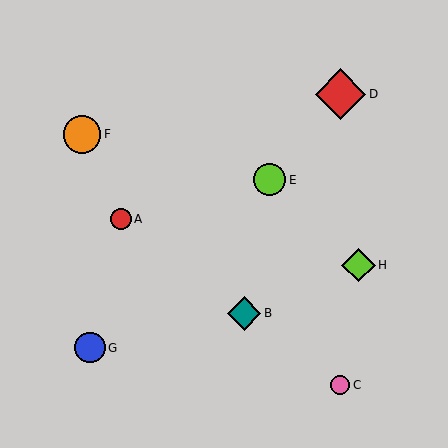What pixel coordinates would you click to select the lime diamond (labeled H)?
Click at (358, 265) to select the lime diamond H.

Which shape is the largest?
The red diamond (labeled D) is the largest.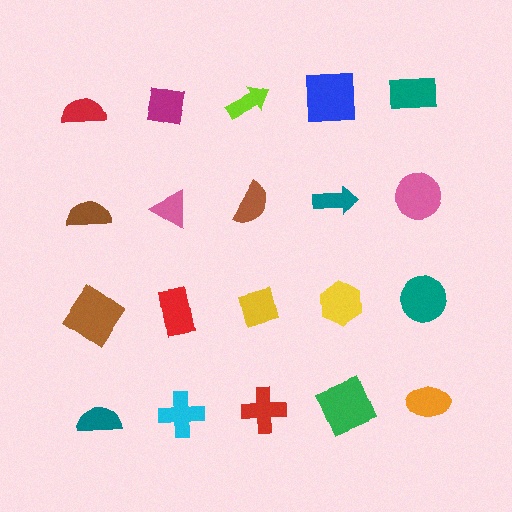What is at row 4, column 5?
An orange ellipse.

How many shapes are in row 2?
5 shapes.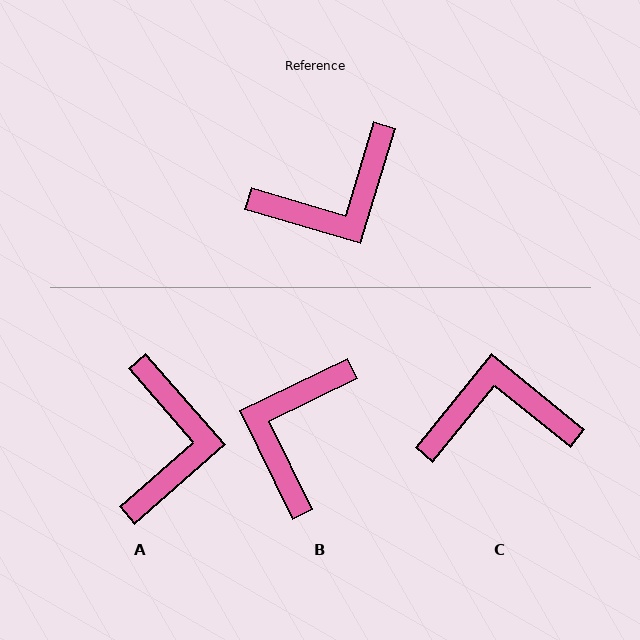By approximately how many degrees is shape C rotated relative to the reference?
Approximately 158 degrees counter-clockwise.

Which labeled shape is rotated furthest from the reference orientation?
C, about 158 degrees away.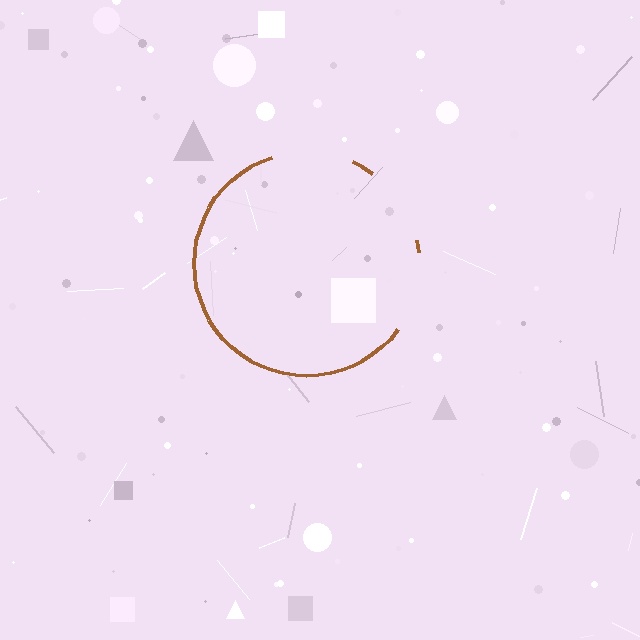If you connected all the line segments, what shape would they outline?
They would outline a circle.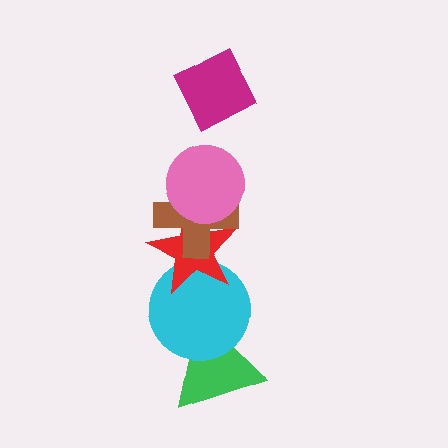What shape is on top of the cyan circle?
The red star is on top of the cyan circle.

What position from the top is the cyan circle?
The cyan circle is 5th from the top.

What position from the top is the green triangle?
The green triangle is 6th from the top.